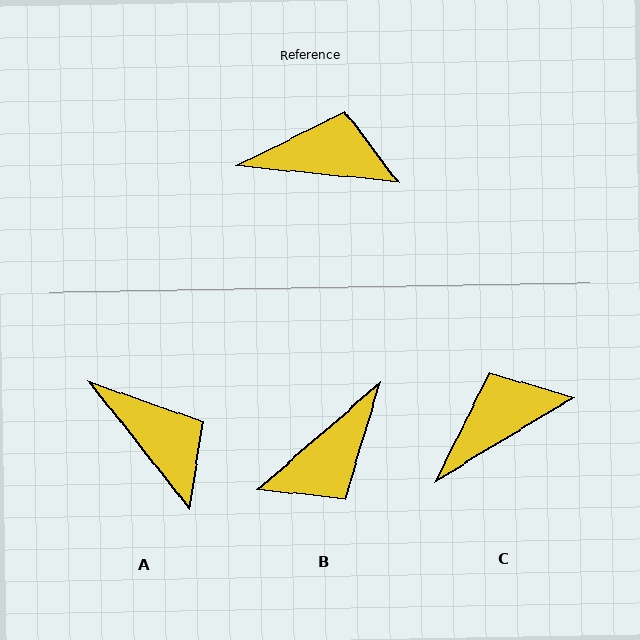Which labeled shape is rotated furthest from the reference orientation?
B, about 133 degrees away.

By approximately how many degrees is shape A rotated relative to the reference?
Approximately 46 degrees clockwise.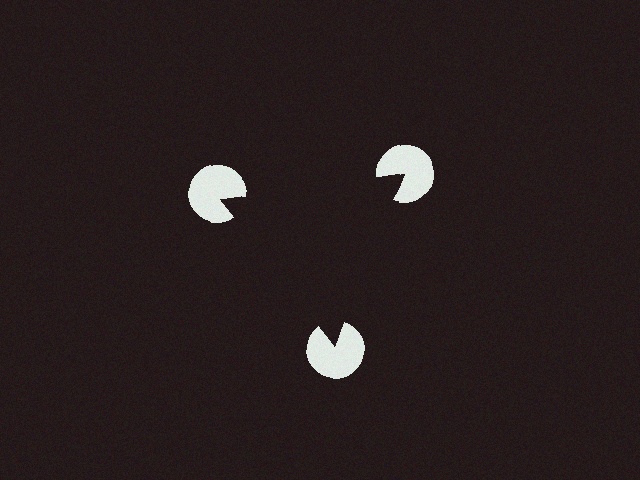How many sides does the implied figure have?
3 sides.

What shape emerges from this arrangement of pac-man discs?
An illusory triangle — its edges are inferred from the aligned wedge cuts in the pac-man discs, not physically drawn.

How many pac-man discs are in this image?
There are 3 — one at each vertex of the illusory triangle.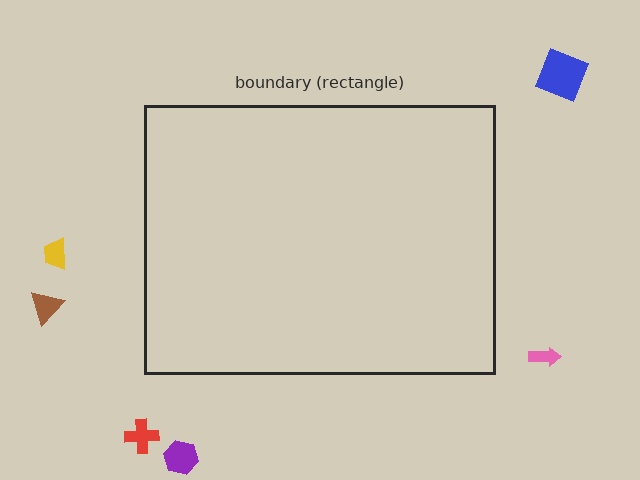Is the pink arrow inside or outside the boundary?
Outside.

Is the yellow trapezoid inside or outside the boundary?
Outside.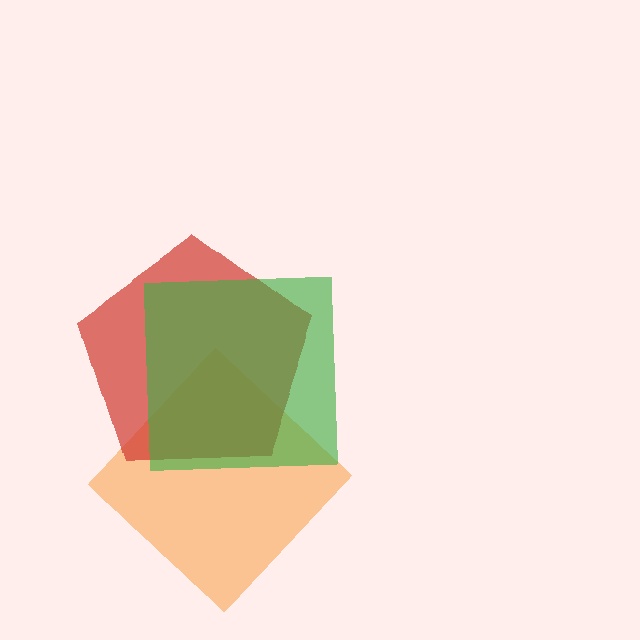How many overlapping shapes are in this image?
There are 3 overlapping shapes in the image.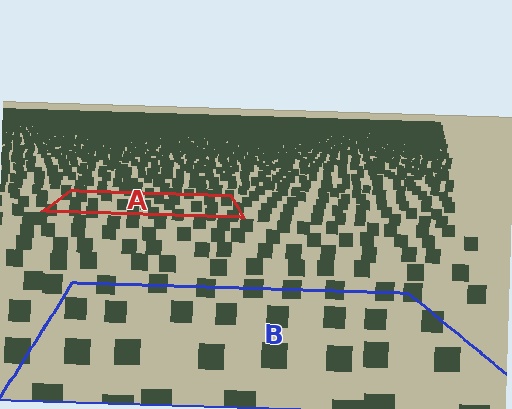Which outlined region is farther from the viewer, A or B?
Region A is farther from the viewer — the texture elements inside it appear smaller and more densely packed.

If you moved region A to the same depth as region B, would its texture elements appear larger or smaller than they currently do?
They would appear larger. At a closer depth, the same texture elements are projected at a bigger on-screen size.